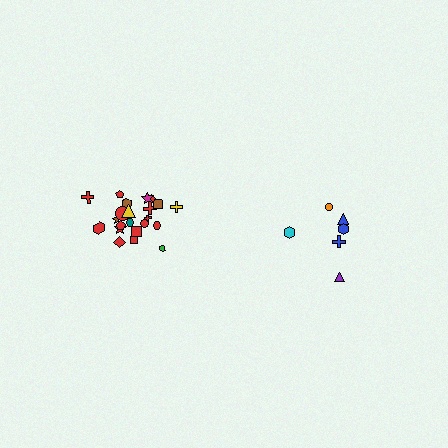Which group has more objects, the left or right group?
The left group.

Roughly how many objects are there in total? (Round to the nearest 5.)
Roughly 30 objects in total.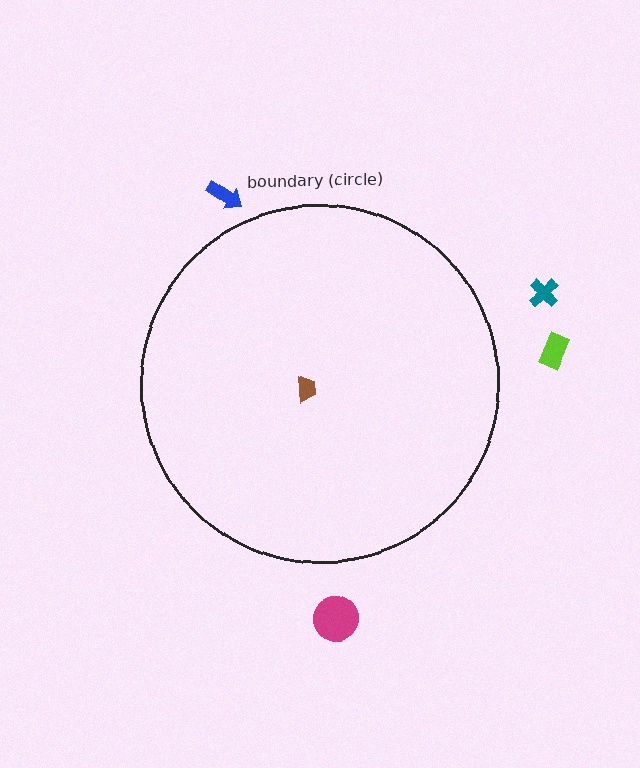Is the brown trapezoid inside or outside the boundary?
Inside.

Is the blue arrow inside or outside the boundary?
Outside.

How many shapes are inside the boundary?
1 inside, 4 outside.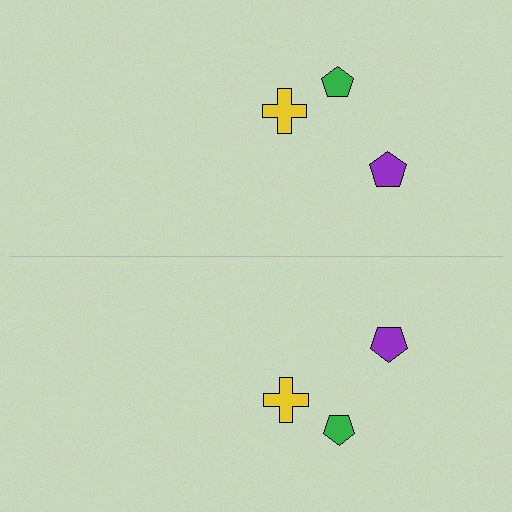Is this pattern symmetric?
Yes, this pattern has bilateral (reflection) symmetry.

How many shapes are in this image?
There are 6 shapes in this image.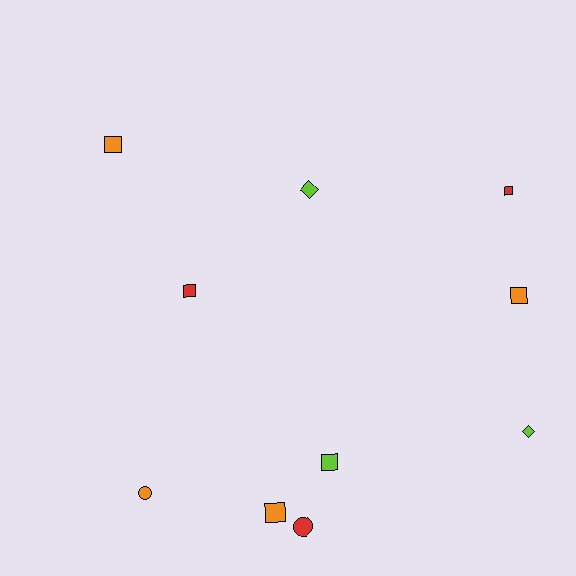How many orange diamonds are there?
There are no orange diamonds.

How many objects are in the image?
There are 10 objects.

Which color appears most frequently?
Orange, with 4 objects.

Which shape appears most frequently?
Square, with 6 objects.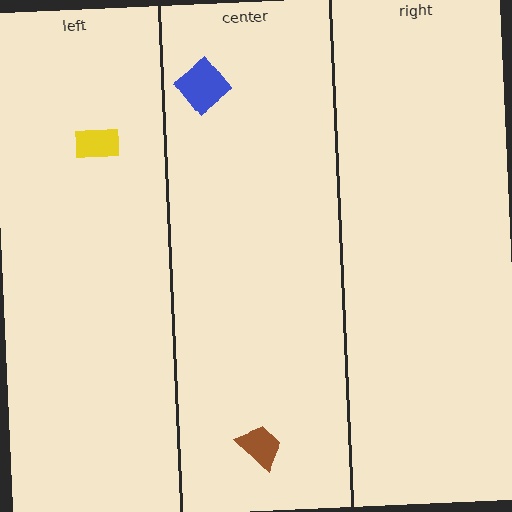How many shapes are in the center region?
2.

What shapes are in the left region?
The yellow rectangle.